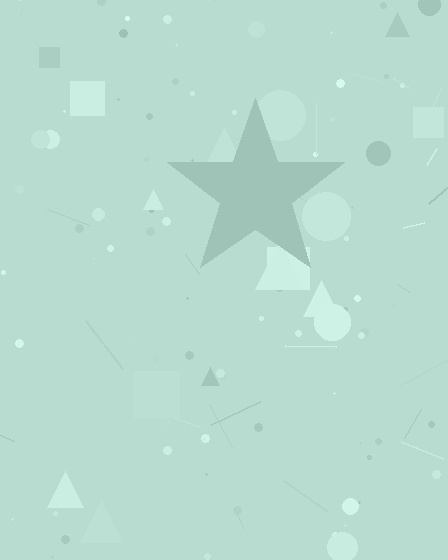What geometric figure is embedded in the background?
A star is embedded in the background.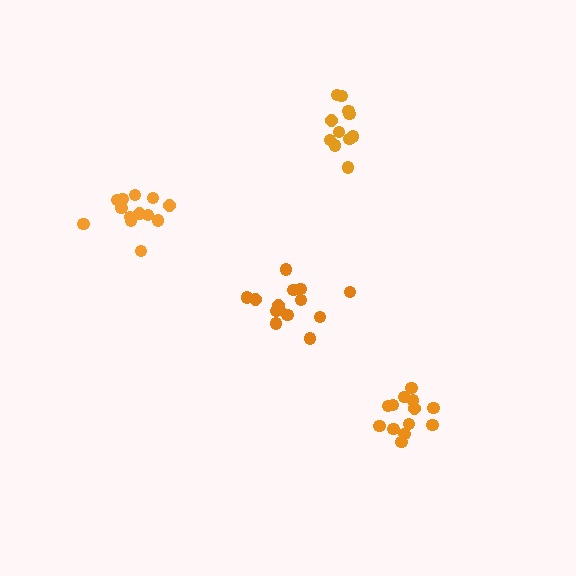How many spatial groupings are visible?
There are 4 spatial groupings.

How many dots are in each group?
Group 1: 11 dots, Group 2: 14 dots, Group 3: 14 dots, Group 4: 13 dots (52 total).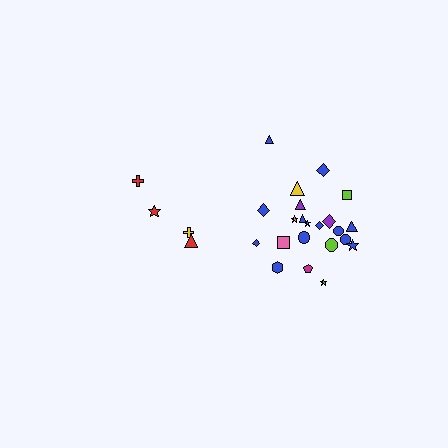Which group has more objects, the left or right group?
The right group.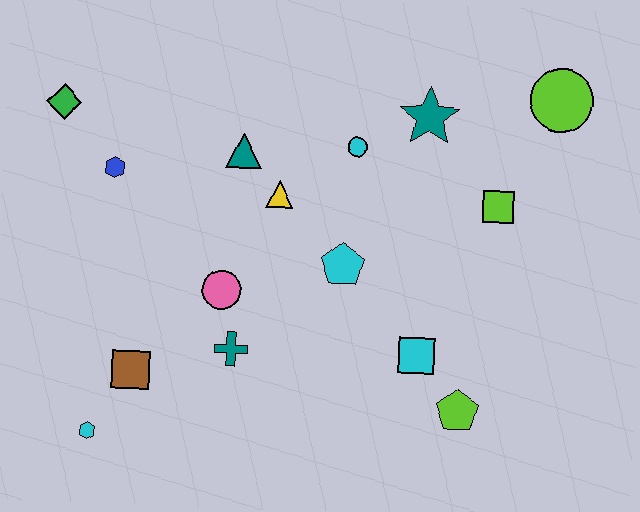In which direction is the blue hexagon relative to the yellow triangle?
The blue hexagon is to the left of the yellow triangle.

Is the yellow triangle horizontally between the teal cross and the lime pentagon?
Yes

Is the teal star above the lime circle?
No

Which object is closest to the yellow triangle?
The teal triangle is closest to the yellow triangle.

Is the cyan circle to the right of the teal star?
No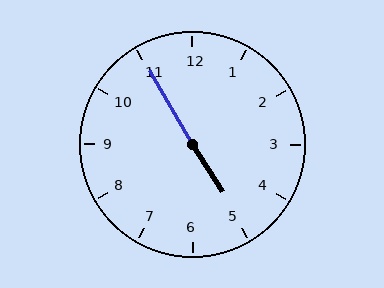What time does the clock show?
4:55.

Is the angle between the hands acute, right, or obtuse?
It is obtuse.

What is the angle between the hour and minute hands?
Approximately 178 degrees.